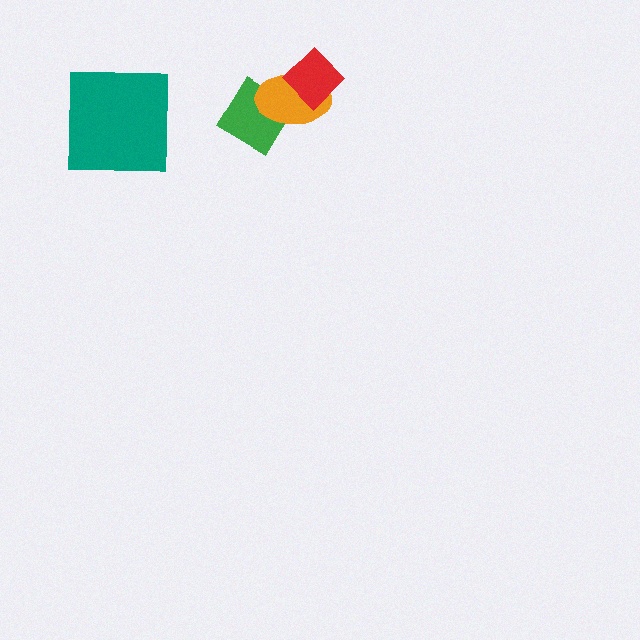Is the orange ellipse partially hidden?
Yes, it is partially covered by another shape.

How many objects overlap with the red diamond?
1 object overlaps with the red diamond.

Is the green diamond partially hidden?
Yes, it is partially covered by another shape.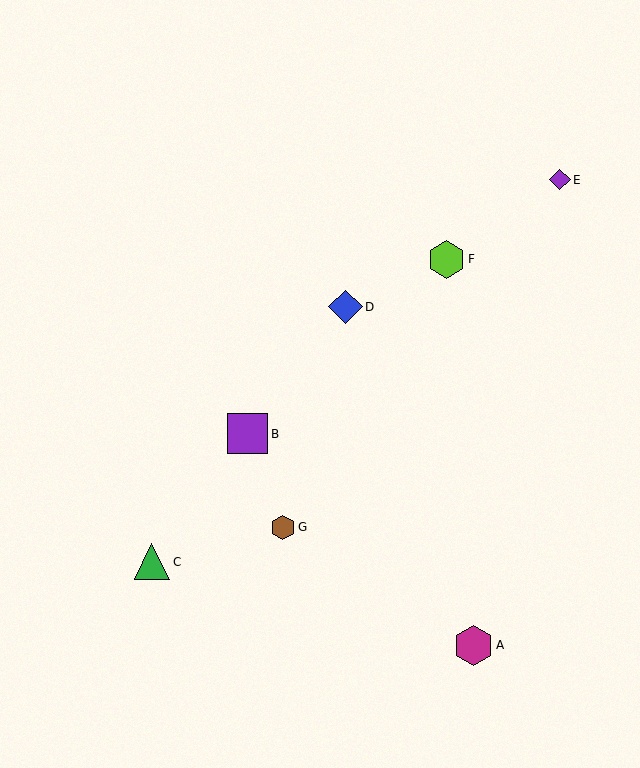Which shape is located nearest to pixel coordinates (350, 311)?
The blue diamond (labeled D) at (346, 307) is nearest to that location.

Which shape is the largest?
The purple square (labeled B) is the largest.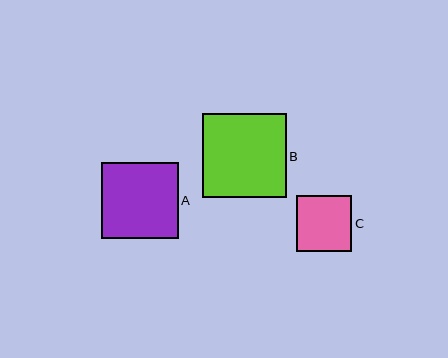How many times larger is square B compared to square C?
Square B is approximately 1.5 times the size of square C.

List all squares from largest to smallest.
From largest to smallest: B, A, C.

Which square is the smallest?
Square C is the smallest with a size of approximately 56 pixels.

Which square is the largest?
Square B is the largest with a size of approximately 84 pixels.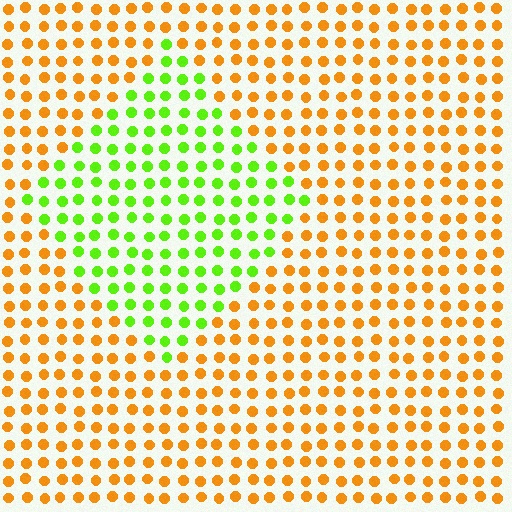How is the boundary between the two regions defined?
The boundary is defined purely by a slight shift in hue (about 67 degrees). Spacing, size, and orientation are identical on both sides.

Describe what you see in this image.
The image is filled with small orange elements in a uniform arrangement. A diamond-shaped region is visible where the elements are tinted to a slightly different hue, forming a subtle color boundary.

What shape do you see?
I see a diamond.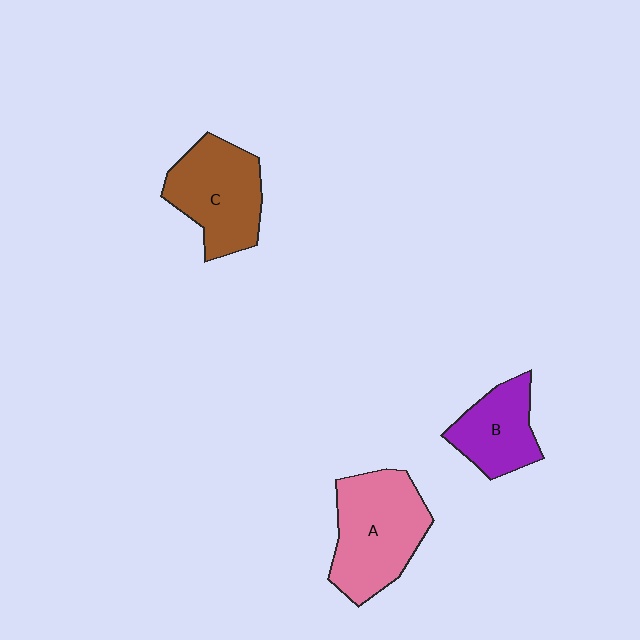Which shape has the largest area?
Shape A (pink).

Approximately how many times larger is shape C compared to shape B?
Approximately 1.4 times.